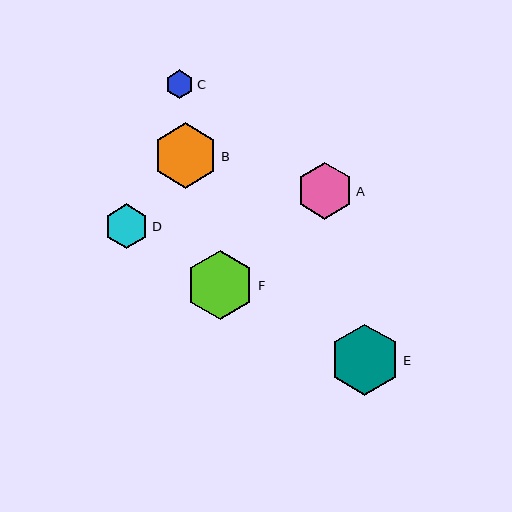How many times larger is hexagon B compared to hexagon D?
Hexagon B is approximately 1.5 times the size of hexagon D.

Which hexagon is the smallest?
Hexagon C is the smallest with a size of approximately 29 pixels.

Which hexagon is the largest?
Hexagon E is the largest with a size of approximately 71 pixels.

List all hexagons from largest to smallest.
From largest to smallest: E, F, B, A, D, C.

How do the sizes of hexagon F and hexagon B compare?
Hexagon F and hexagon B are approximately the same size.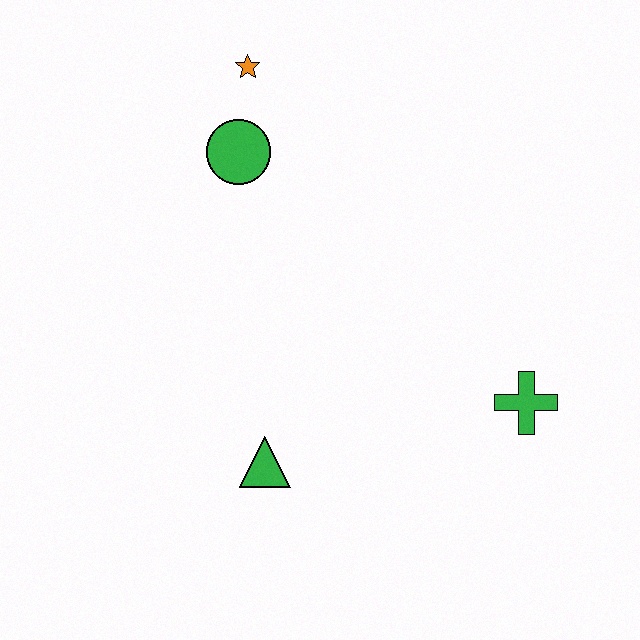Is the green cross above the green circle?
No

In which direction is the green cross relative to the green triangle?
The green cross is to the right of the green triangle.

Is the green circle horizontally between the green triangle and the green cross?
No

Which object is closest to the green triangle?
The green cross is closest to the green triangle.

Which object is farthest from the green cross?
The orange star is farthest from the green cross.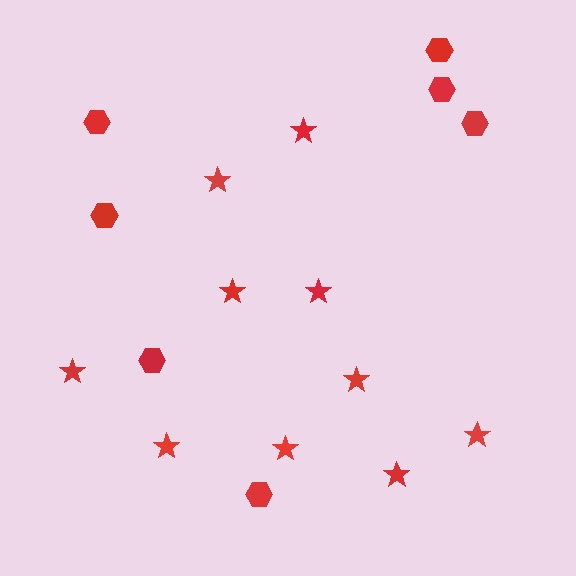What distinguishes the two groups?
There are 2 groups: one group of stars (10) and one group of hexagons (7).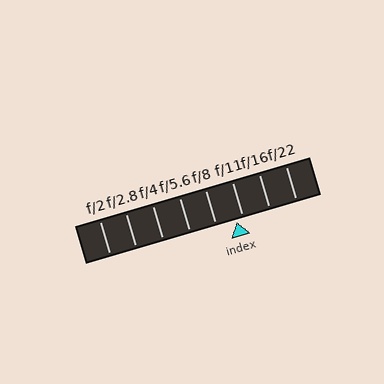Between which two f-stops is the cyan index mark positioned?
The index mark is between f/8 and f/11.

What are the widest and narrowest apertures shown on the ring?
The widest aperture shown is f/2 and the narrowest is f/22.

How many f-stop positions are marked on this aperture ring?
There are 8 f-stop positions marked.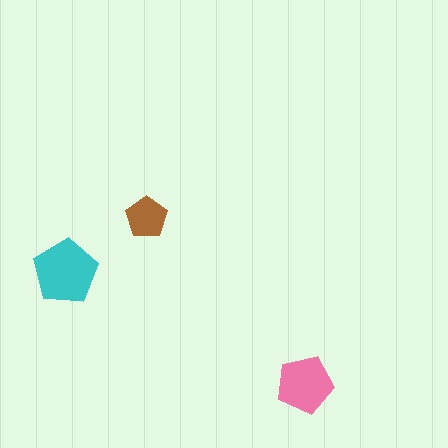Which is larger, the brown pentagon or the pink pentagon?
The pink one.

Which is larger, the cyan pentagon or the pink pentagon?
The cyan one.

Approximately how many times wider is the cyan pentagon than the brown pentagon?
About 1.5 times wider.